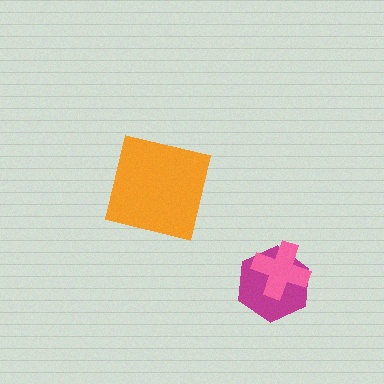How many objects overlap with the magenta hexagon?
1 object overlaps with the magenta hexagon.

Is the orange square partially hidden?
No, no other shape covers it.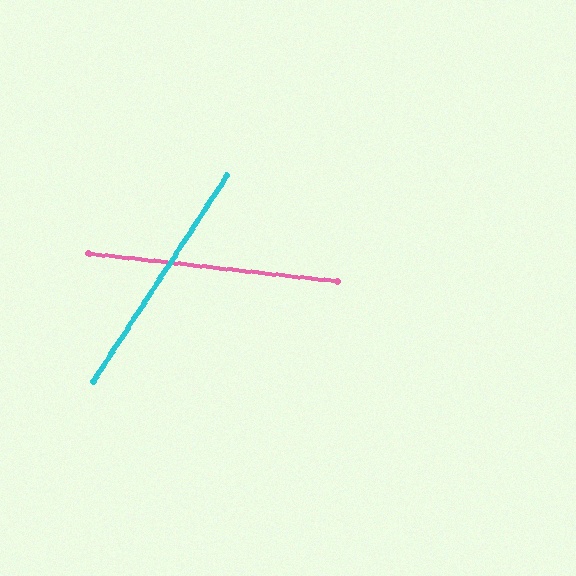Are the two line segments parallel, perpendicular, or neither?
Neither parallel nor perpendicular — they differ by about 63°.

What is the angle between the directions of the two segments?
Approximately 63 degrees.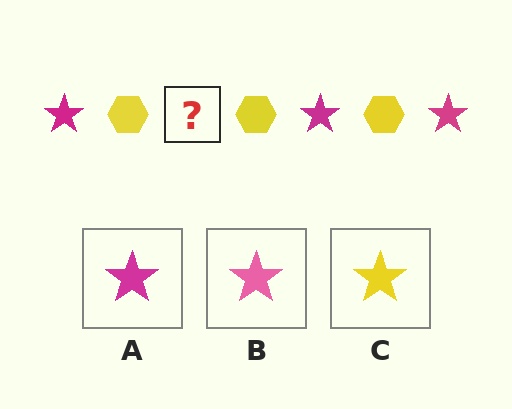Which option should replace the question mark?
Option A.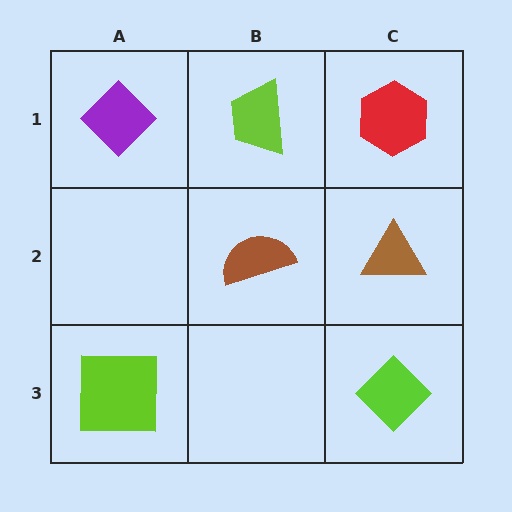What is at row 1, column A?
A purple diamond.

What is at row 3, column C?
A lime diamond.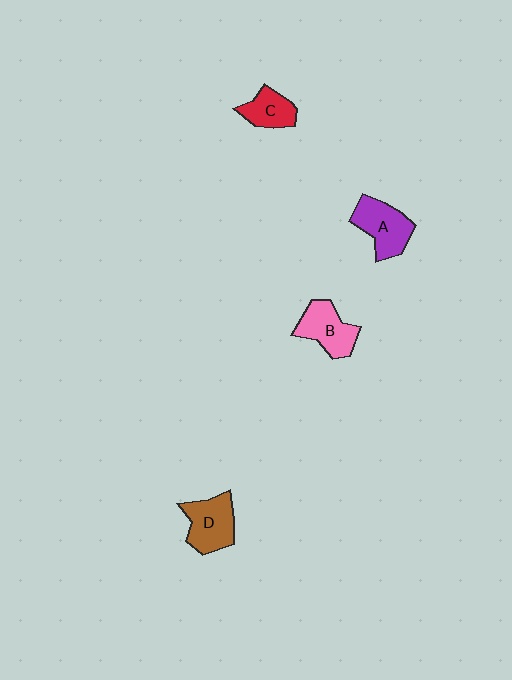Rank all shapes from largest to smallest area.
From largest to smallest: A (purple), D (brown), B (pink), C (red).